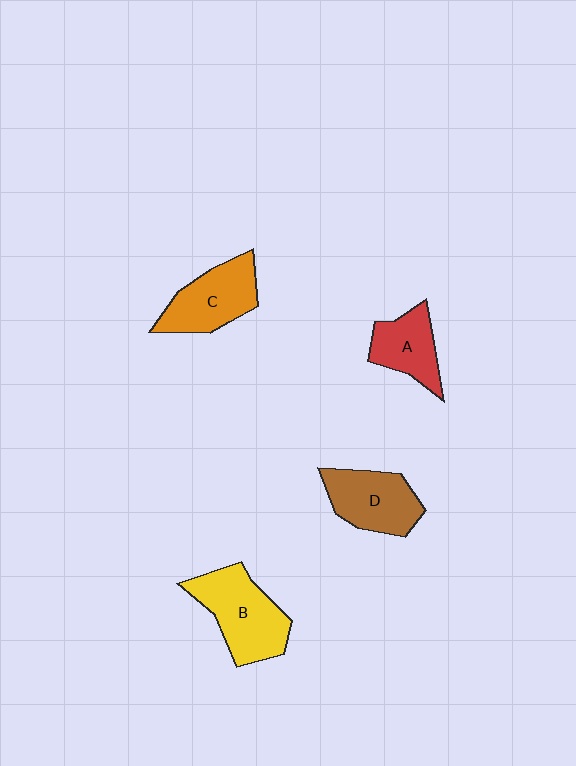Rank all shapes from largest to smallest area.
From largest to smallest: B (yellow), C (orange), D (brown), A (red).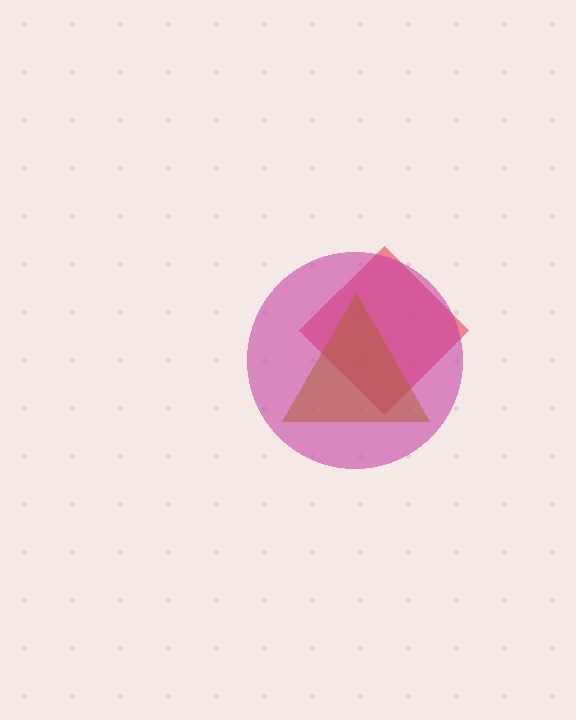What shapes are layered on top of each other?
The layered shapes are: a red diamond, a magenta circle, a brown triangle.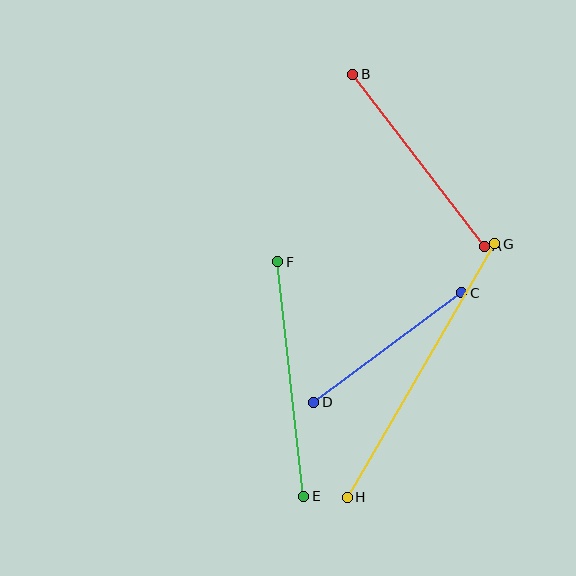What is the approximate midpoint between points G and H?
The midpoint is at approximately (421, 371) pixels.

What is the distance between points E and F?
The distance is approximately 236 pixels.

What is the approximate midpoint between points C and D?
The midpoint is at approximately (388, 348) pixels.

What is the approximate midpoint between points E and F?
The midpoint is at approximately (291, 379) pixels.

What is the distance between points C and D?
The distance is approximately 184 pixels.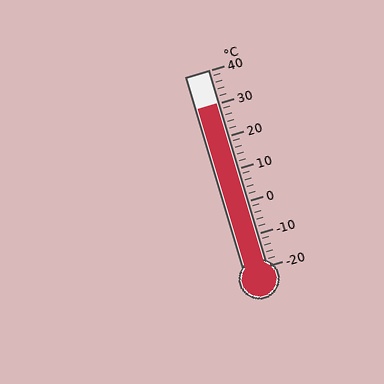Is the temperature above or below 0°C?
The temperature is above 0°C.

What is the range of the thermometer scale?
The thermometer scale ranges from -20°C to 40°C.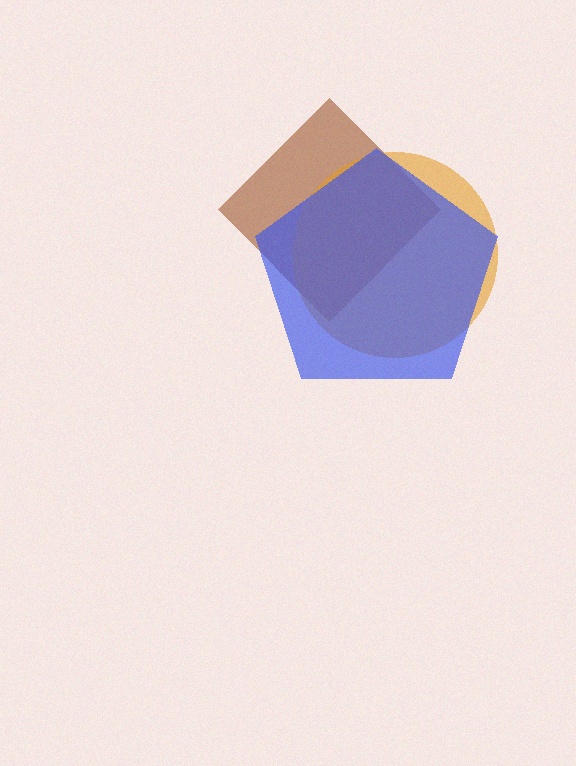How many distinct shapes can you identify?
There are 3 distinct shapes: a brown diamond, an orange circle, a blue pentagon.